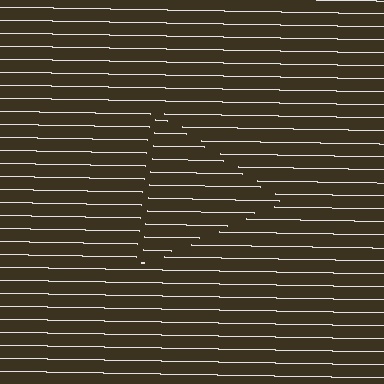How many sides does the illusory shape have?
3 sides — the line-ends trace a triangle.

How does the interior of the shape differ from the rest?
The interior of the shape contains the same grating, shifted by half a period — the contour is defined by the phase discontinuity where line-ends from the inner and outer gratings abut.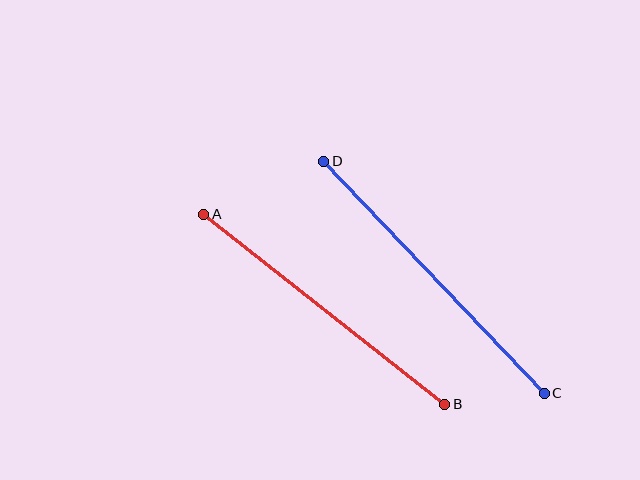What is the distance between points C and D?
The distance is approximately 320 pixels.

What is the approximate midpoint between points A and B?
The midpoint is at approximately (324, 309) pixels.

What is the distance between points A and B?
The distance is approximately 307 pixels.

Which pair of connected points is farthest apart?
Points C and D are farthest apart.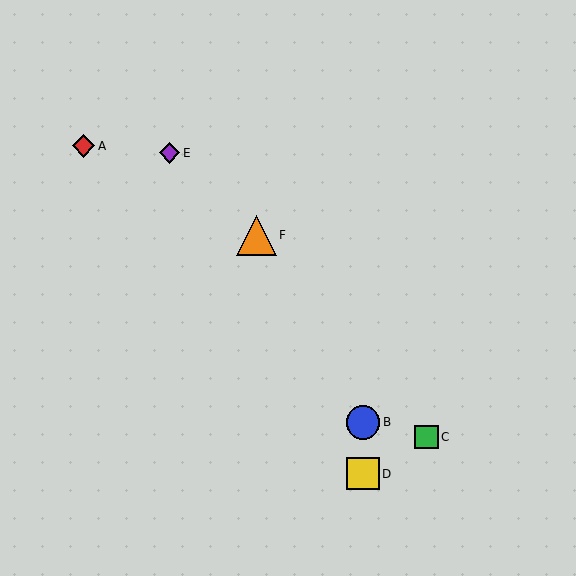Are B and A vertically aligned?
No, B is at x≈363 and A is at x≈83.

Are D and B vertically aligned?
Yes, both are at x≈363.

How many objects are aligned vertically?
2 objects (B, D) are aligned vertically.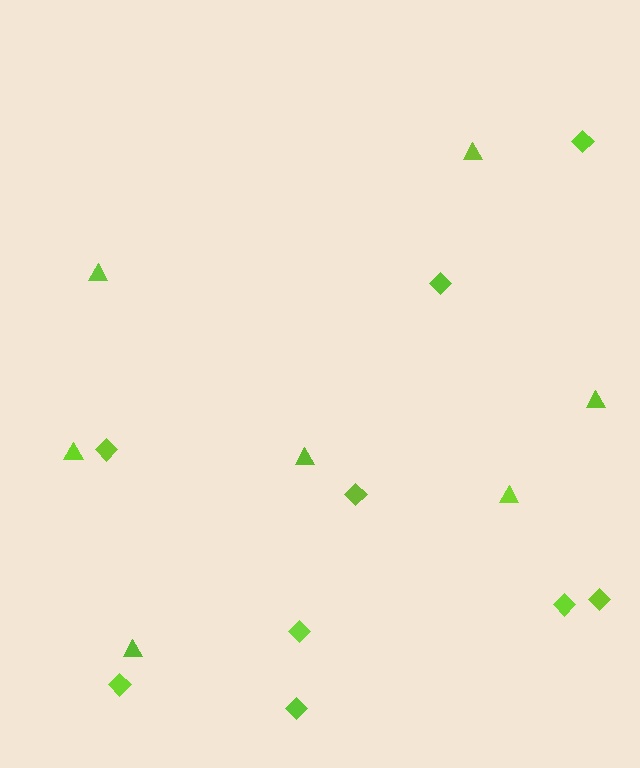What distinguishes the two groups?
There are 2 groups: one group of triangles (7) and one group of diamonds (9).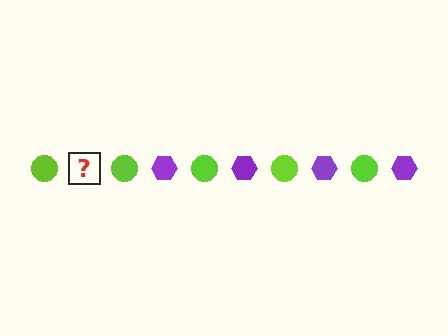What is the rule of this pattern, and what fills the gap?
The rule is that the pattern alternates between lime circle and purple hexagon. The gap should be filled with a purple hexagon.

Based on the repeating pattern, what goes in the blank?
The blank should be a purple hexagon.